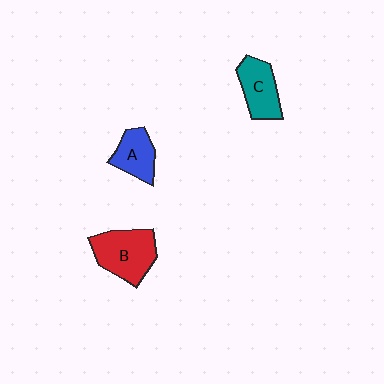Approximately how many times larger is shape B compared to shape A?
Approximately 1.6 times.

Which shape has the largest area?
Shape B (red).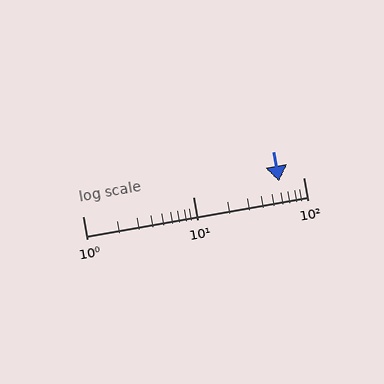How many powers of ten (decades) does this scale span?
The scale spans 2 decades, from 1 to 100.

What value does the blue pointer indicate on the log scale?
The pointer indicates approximately 60.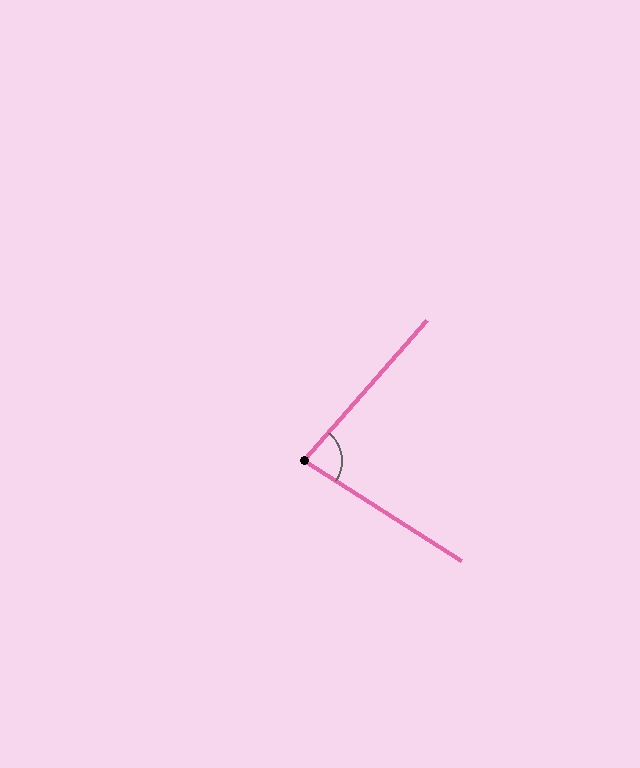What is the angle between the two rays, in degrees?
Approximately 81 degrees.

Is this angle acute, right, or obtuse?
It is acute.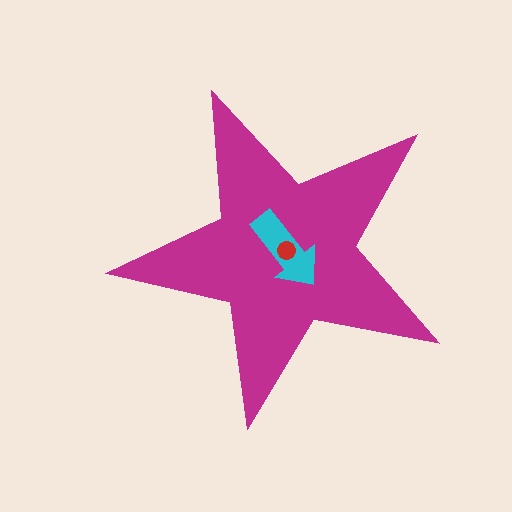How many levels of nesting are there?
3.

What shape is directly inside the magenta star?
The cyan arrow.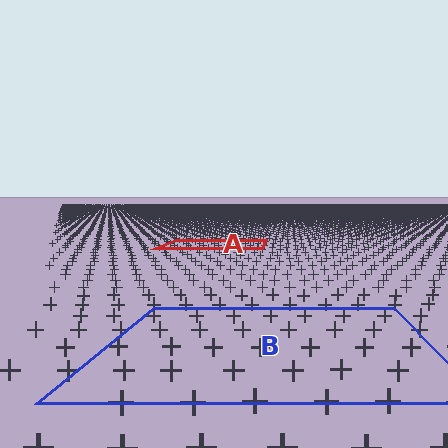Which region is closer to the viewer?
Region B is closer. The texture elements there are larger and more spread out.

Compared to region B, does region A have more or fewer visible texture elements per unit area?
Region A has more texture elements per unit area — they are packed more densely because it is farther away.